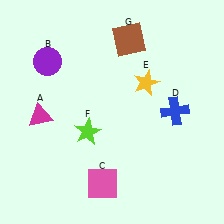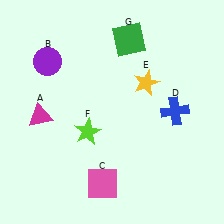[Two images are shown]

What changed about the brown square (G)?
In Image 1, G is brown. In Image 2, it changed to green.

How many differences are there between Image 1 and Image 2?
There is 1 difference between the two images.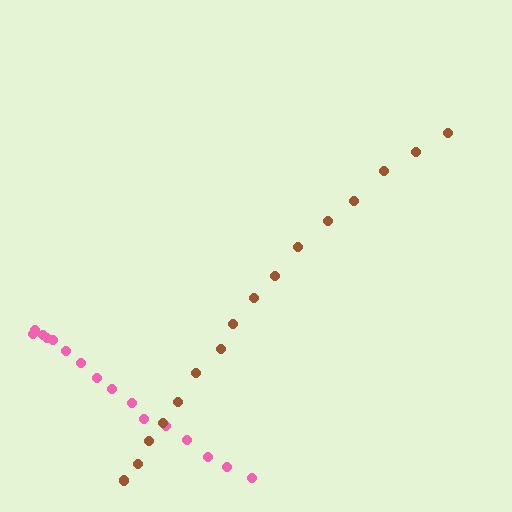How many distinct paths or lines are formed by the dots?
There are 2 distinct paths.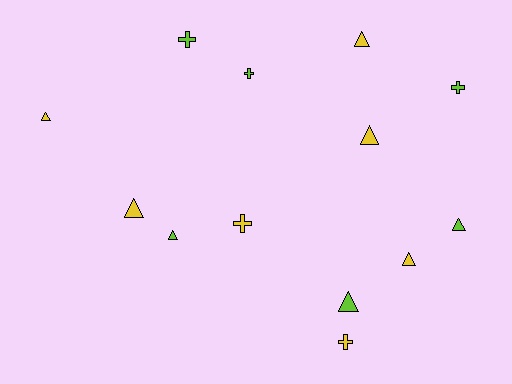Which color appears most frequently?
Yellow, with 7 objects.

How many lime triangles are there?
There are 3 lime triangles.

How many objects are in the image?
There are 13 objects.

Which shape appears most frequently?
Triangle, with 8 objects.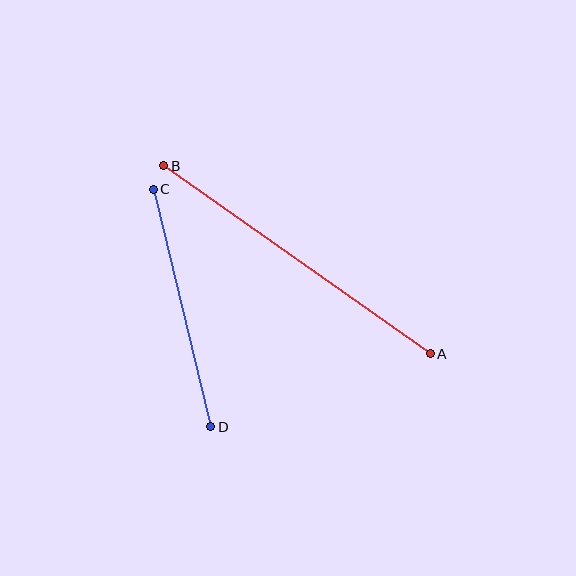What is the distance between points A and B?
The distance is approximately 326 pixels.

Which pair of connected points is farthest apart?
Points A and B are farthest apart.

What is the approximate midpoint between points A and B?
The midpoint is at approximately (297, 260) pixels.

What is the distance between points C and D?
The distance is approximately 244 pixels.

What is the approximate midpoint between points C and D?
The midpoint is at approximately (182, 308) pixels.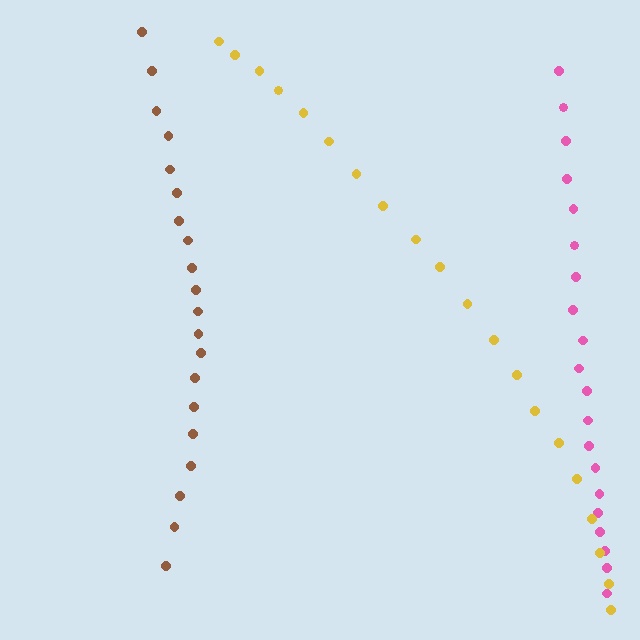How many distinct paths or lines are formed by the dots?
There are 3 distinct paths.